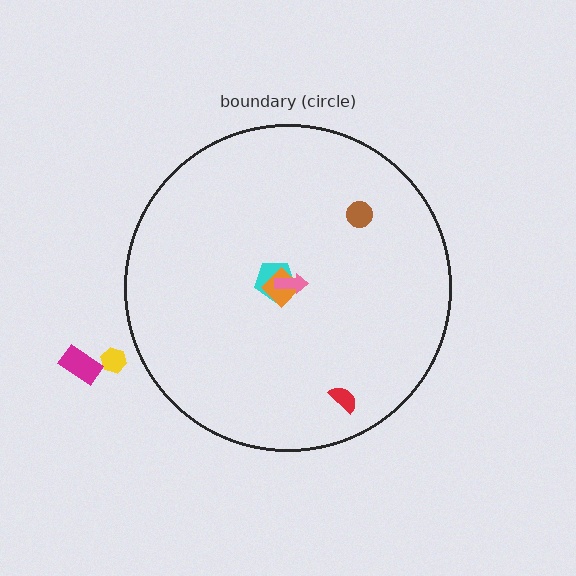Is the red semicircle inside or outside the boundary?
Inside.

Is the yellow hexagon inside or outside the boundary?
Outside.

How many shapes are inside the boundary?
5 inside, 2 outside.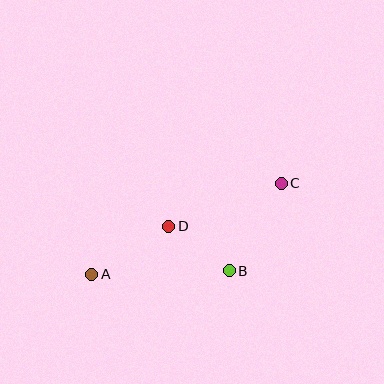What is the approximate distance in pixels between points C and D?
The distance between C and D is approximately 120 pixels.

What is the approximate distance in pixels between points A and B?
The distance between A and B is approximately 137 pixels.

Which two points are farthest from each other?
Points A and C are farthest from each other.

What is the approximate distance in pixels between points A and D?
The distance between A and D is approximately 91 pixels.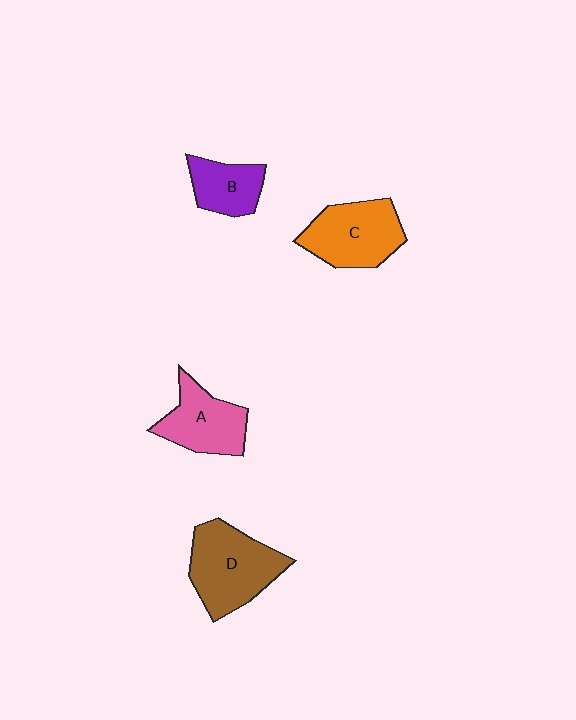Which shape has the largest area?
Shape D (brown).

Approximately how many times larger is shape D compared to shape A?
Approximately 1.3 times.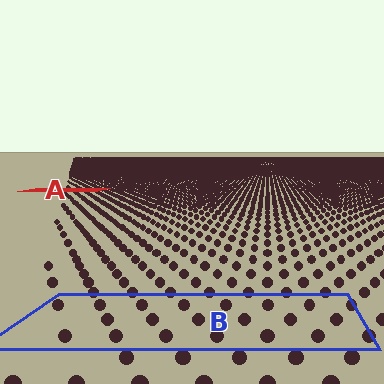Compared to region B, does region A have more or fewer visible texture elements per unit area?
Region A has more texture elements per unit area — they are packed more densely because it is farther away.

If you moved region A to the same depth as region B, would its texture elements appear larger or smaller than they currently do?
They would appear larger. At a closer depth, the same texture elements are projected at a bigger on-screen size.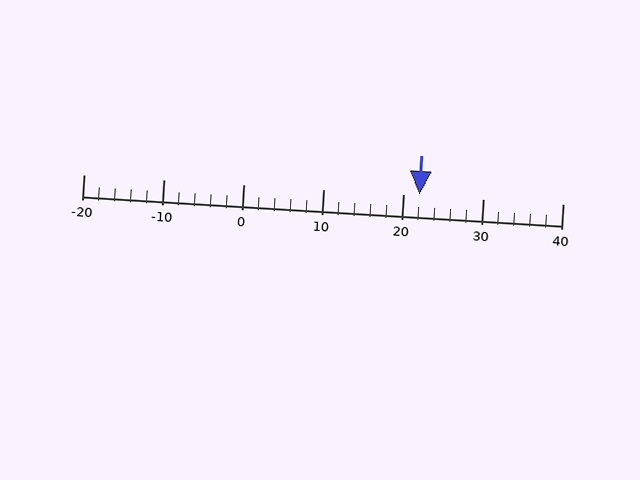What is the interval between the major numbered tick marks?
The major tick marks are spaced 10 units apart.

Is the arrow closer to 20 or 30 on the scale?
The arrow is closer to 20.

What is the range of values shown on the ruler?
The ruler shows values from -20 to 40.